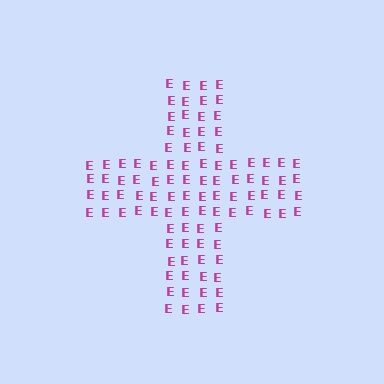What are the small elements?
The small elements are letter E's.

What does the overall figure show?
The overall figure shows a cross.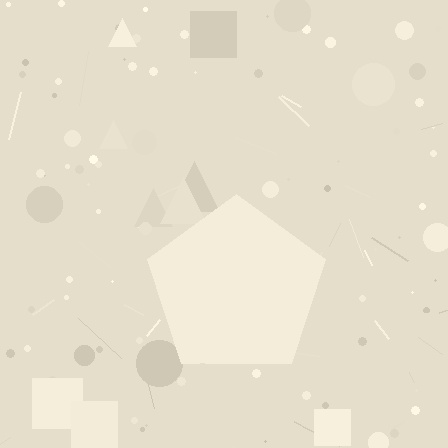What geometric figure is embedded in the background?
A pentagon is embedded in the background.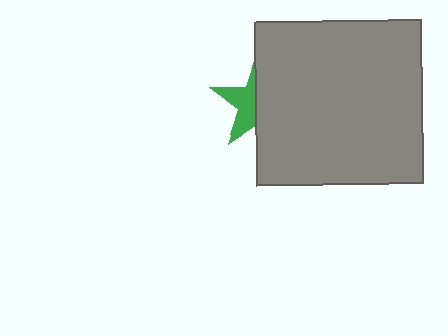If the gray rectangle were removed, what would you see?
You would see the complete green star.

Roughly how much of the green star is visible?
A small part of it is visible (roughly 42%).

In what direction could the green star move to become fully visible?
The green star could move left. That would shift it out from behind the gray rectangle entirely.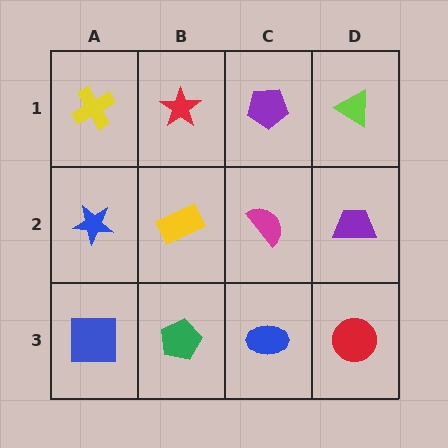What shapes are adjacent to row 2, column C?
A purple pentagon (row 1, column C), a blue ellipse (row 3, column C), a yellow rectangle (row 2, column B), a purple trapezoid (row 2, column D).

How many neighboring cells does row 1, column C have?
3.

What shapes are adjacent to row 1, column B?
A yellow rectangle (row 2, column B), a yellow cross (row 1, column A), a purple pentagon (row 1, column C).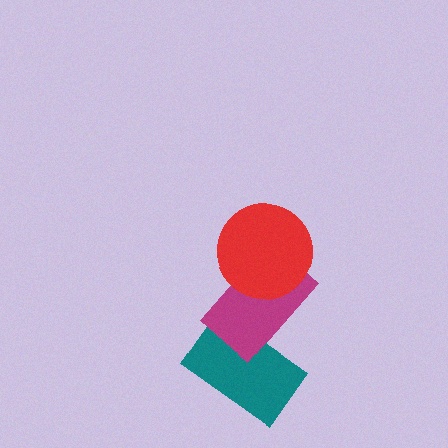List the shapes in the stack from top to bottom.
From top to bottom: the red circle, the magenta rectangle, the teal rectangle.